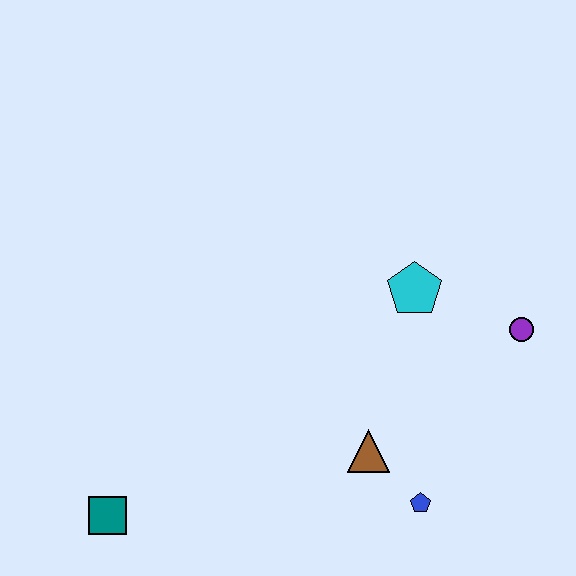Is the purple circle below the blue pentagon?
No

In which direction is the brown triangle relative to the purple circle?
The brown triangle is to the left of the purple circle.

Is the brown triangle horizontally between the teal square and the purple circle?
Yes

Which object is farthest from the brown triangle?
The teal square is farthest from the brown triangle.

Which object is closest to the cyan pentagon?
The purple circle is closest to the cyan pentagon.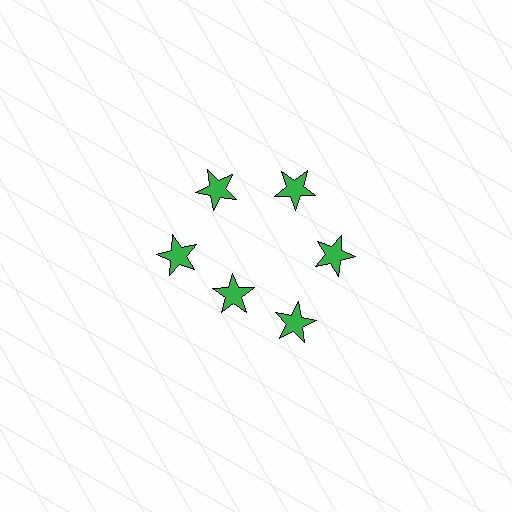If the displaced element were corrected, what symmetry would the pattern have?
It would have 6-fold rotational symmetry — the pattern would map onto itself every 60 degrees.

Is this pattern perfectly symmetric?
No. The 6 green stars are arranged in a ring, but one element near the 7 o'clock position is pulled inward toward the center, breaking the 6-fold rotational symmetry.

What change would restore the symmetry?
The symmetry would be restored by moving it outward, back onto the ring so that all 6 stars sit at equal angles and equal distance from the center.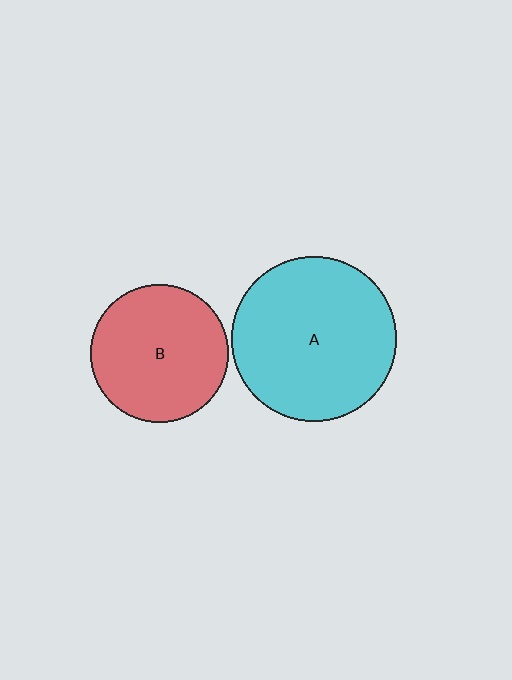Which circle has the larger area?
Circle A (cyan).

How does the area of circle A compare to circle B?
Approximately 1.4 times.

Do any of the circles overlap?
No, none of the circles overlap.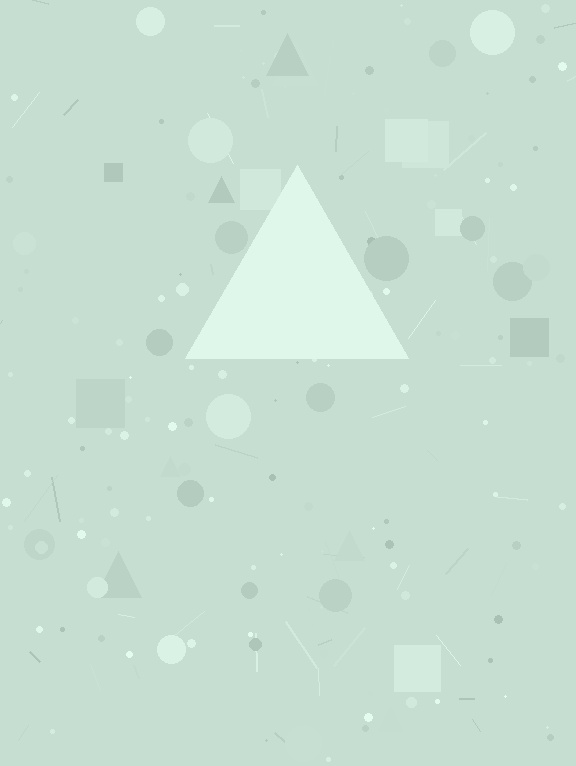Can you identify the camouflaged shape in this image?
The camouflaged shape is a triangle.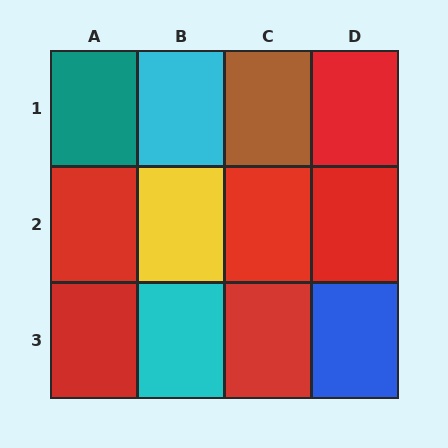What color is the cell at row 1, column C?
Brown.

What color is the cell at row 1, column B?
Cyan.